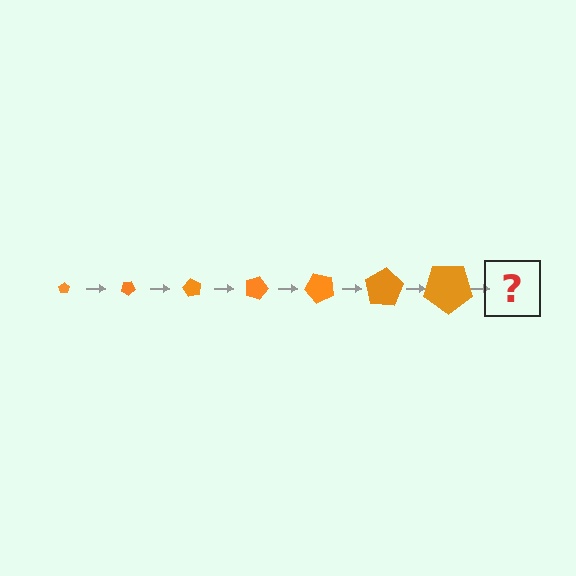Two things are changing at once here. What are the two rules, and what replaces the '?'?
The two rules are that the pentagon grows larger each step and it rotates 30 degrees each step. The '?' should be a pentagon, larger than the previous one and rotated 210 degrees from the start.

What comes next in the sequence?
The next element should be a pentagon, larger than the previous one and rotated 210 degrees from the start.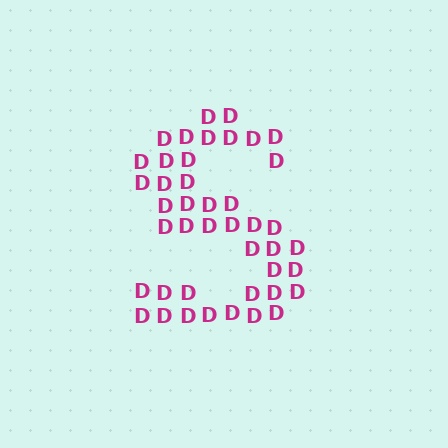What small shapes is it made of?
It is made of small letter D's.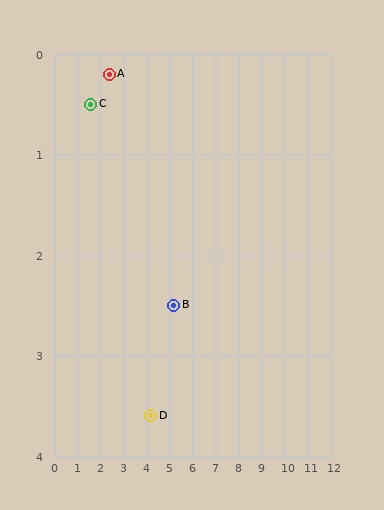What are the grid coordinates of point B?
Point B is at approximately (5.2, 2.5).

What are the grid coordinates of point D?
Point D is at approximately (4.2, 3.6).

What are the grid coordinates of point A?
Point A is at approximately (2.4, 0.2).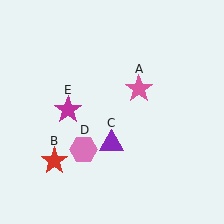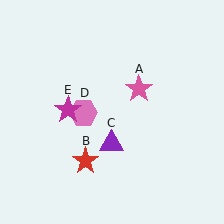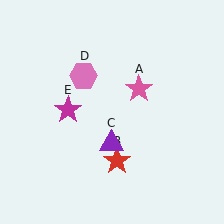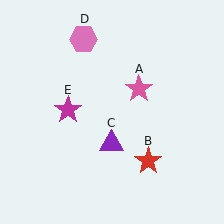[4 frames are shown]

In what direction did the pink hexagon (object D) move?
The pink hexagon (object D) moved up.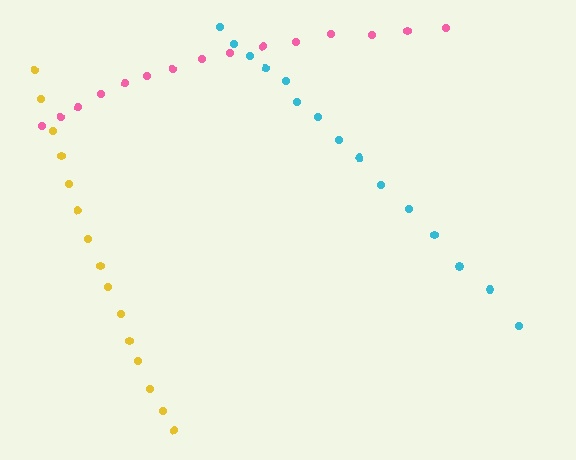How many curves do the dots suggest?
There are 3 distinct paths.